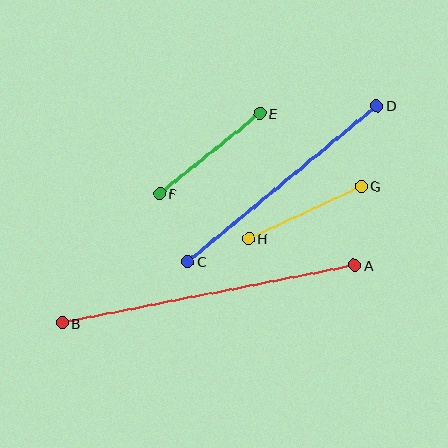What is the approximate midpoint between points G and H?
The midpoint is at approximately (305, 212) pixels.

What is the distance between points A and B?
The distance is approximately 298 pixels.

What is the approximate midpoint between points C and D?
The midpoint is at approximately (282, 183) pixels.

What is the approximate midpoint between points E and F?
The midpoint is at approximately (210, 153) pixels.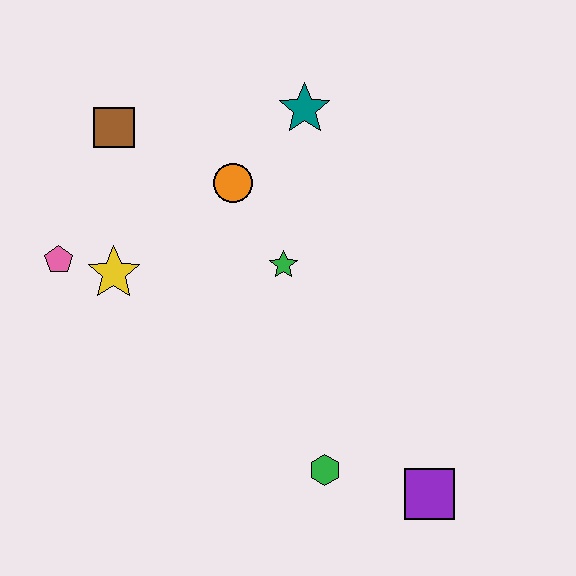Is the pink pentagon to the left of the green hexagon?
Yes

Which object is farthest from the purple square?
The brown square is farthest from the purple square.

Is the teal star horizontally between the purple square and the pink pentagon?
Yes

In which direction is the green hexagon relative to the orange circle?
The green hexagon is below the orange circle.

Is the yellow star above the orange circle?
No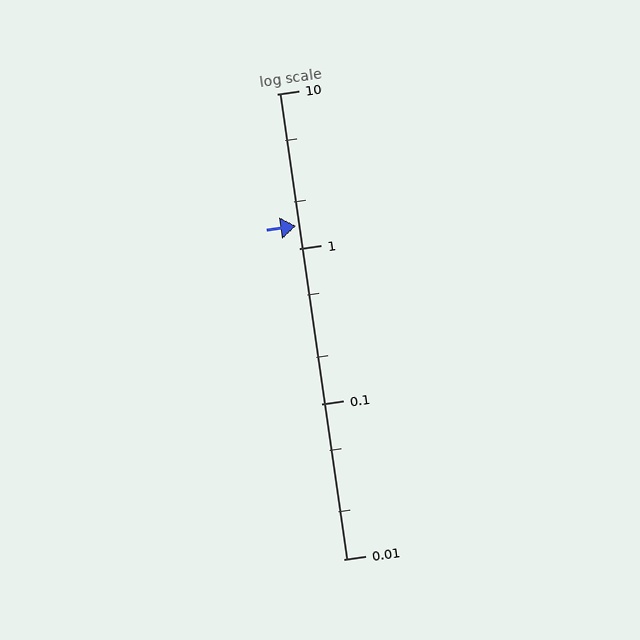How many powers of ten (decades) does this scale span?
The scale spans 3 decades, from 0.01 to 10.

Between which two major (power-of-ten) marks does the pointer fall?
The pointer is between 1 and 10.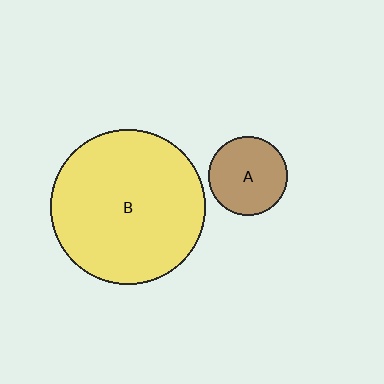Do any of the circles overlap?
No, none of the circles overlap.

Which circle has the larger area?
Circle B (yellow).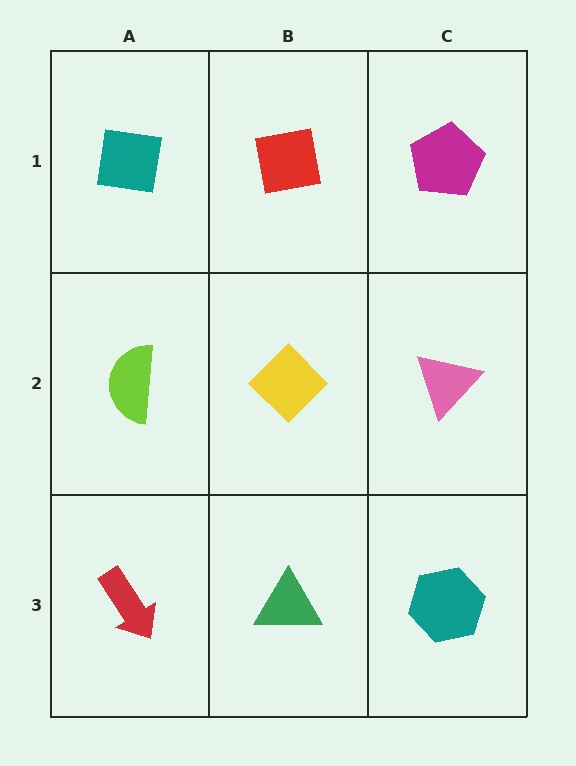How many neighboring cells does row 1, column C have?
2.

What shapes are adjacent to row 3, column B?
A yellow diamond (row 2, column B), a red arrow (row 3, column A), a teal hexagon (row 3, column C).